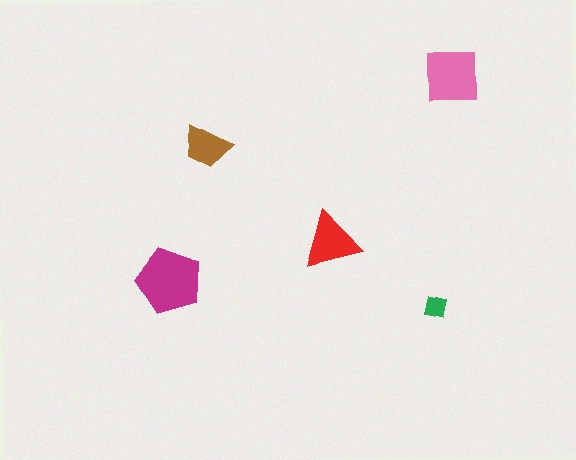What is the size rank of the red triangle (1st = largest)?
3rd.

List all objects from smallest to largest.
The green square, the brown trapezoid, the red triangle, the pink square, the magenta pentagon.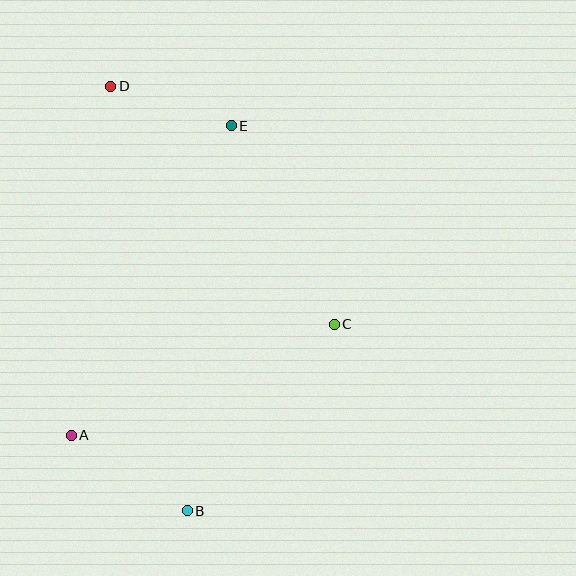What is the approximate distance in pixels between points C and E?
The distance between C and E is approximately 224 pixels.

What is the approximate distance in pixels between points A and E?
The distance between A and E is approximately 348 pixels.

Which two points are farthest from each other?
Points B and D are farthest from each other.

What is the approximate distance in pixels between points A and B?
The distance between A and B is approximately 139 pixels.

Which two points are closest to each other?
Points D and E are closest to each other.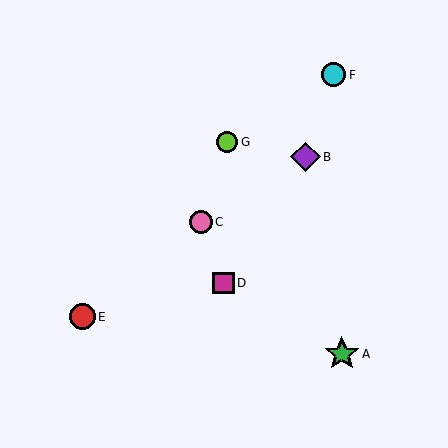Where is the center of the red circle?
The center of the red circle is at (83, 317).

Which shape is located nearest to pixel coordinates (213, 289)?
The magenta square (labeled D) at (223, 283) is nearest to that location.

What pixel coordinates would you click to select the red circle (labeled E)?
Click at (83, 317) to select the red circle E.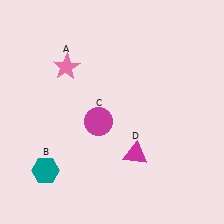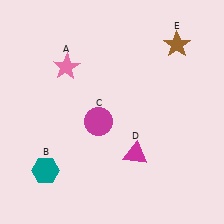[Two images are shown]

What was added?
A brown star (E) was added in Image 2.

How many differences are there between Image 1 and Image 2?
There is 1 difference between the two images.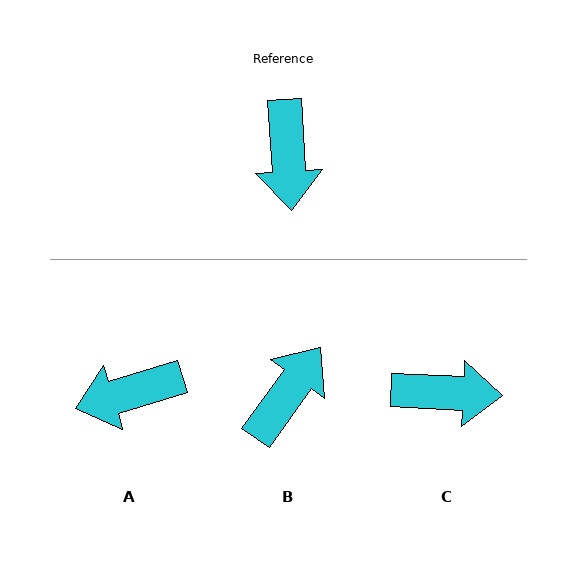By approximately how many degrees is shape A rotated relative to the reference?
Approximately 77 degrees clockwise.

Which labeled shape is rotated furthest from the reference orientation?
B, about 141 degrees away.